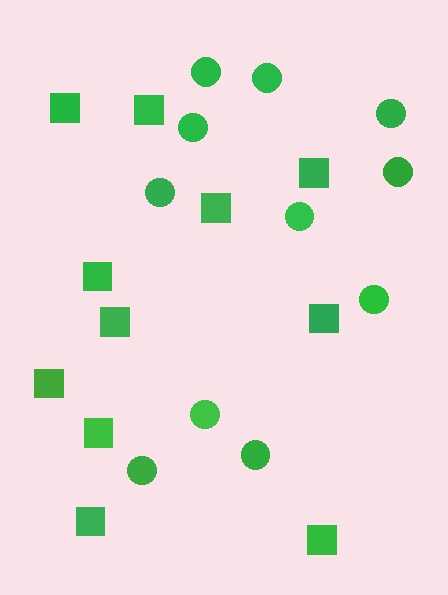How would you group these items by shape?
There are 2 groups: one group of circles (11) and one group of squares (11).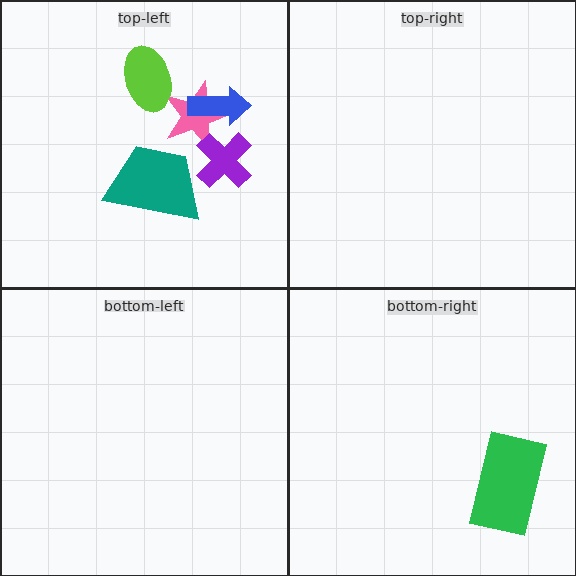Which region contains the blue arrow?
The top-left region.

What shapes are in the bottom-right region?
The green rectangle.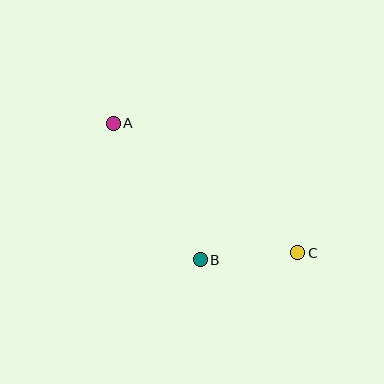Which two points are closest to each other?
Points B and C are closest to each other.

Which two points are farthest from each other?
Points A and C are farthest from each other.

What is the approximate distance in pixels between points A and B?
The distance between A and B is approximately 162 pixels.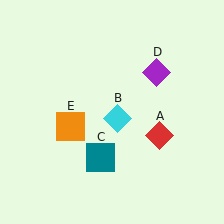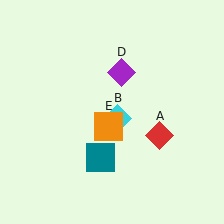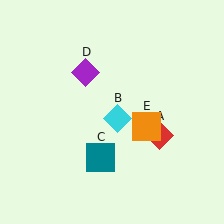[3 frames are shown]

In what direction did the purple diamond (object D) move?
The purple diamond (object D) moved left.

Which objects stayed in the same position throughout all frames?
Red diamond (object A) and cyan diamond (object B) and teal square (object C) remained stationary.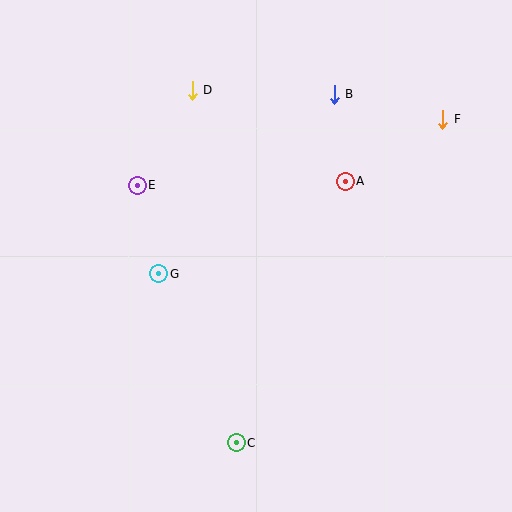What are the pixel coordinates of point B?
Point B is at (334, 95).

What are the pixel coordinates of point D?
Point D is at (192, 90).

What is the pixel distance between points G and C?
The distance between G and C is 186 pixels.